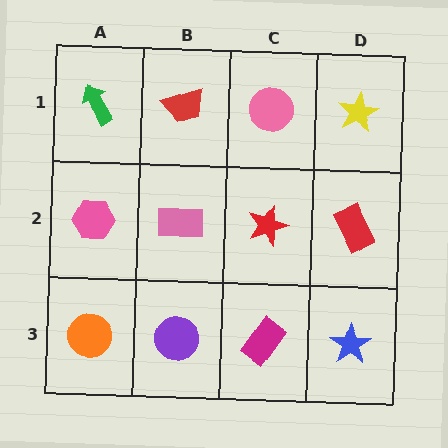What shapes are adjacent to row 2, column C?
A pink circle (row 1, column C), a magenta rectangle (row 3, column C), a pink rectangle (row 2, column B), a red rectangle (row 2, column D).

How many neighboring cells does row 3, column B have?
3.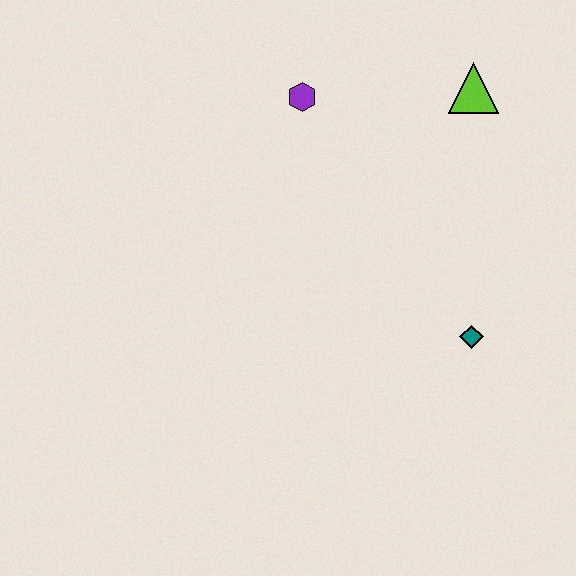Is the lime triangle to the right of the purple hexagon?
Yes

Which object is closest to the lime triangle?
The purple hexagon is closest to the lime triangle.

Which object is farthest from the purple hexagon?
The teal diamond is farthest from the purple hexagon.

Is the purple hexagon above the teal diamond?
Yes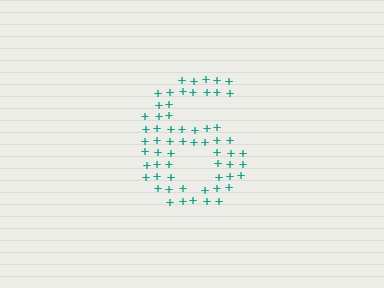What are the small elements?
The small elements are plus signs.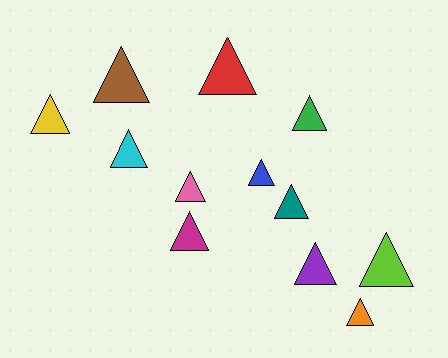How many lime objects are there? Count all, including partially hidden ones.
There is 1 lime object.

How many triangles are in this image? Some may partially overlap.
There are 12 triangles.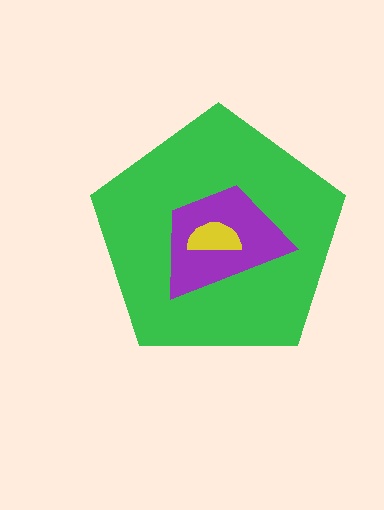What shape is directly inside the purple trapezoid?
The yellow semicircle.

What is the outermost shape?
The green pentagon.